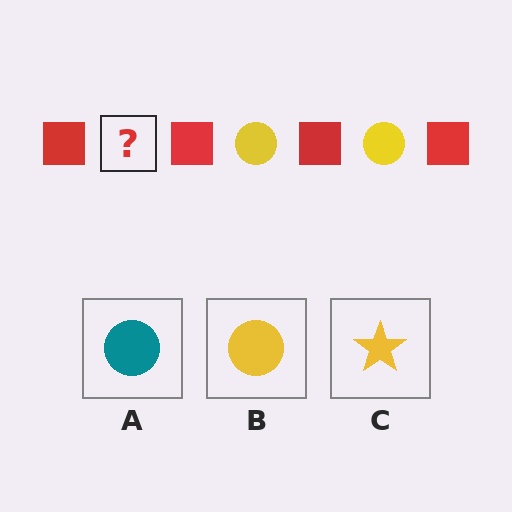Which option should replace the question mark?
Option B.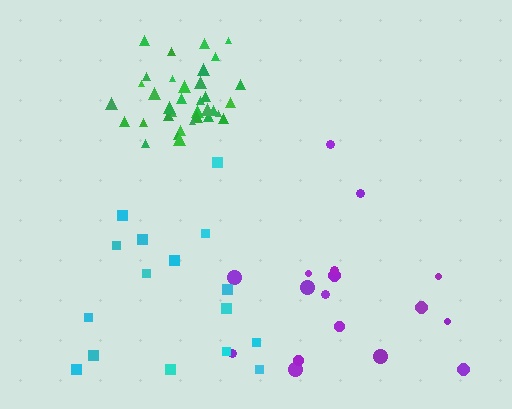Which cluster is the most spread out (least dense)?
Cyan.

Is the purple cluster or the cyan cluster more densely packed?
Purple.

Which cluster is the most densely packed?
Green.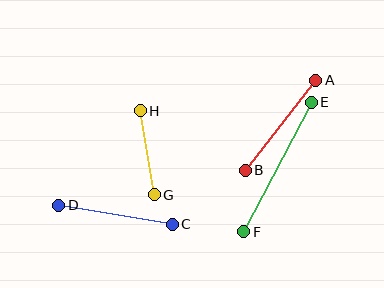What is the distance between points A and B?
The distance is approximately 114 pixels.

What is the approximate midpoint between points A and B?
The midpoint is at approximately (281, 125) pixels.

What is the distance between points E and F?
The distance is approximately 146 pixels.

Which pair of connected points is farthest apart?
Points E and F are farthest apart.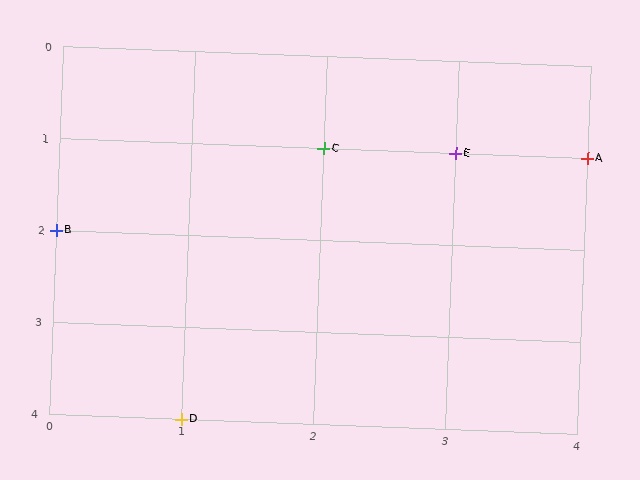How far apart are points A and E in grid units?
Points A and E are 1 column apart.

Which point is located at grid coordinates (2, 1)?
Point C is at (2, 1).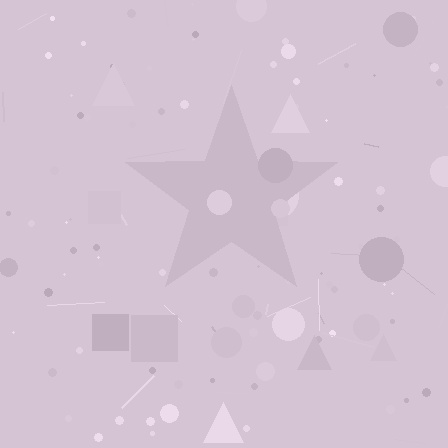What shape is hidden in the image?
A star is hidden in the image.